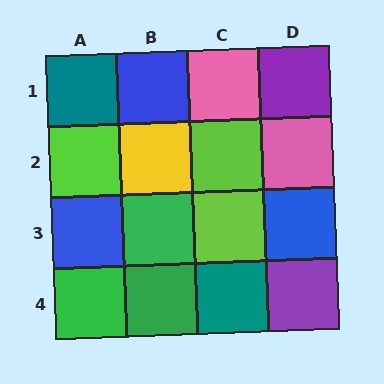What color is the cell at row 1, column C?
Pink.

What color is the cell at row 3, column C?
Lime.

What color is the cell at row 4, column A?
Green.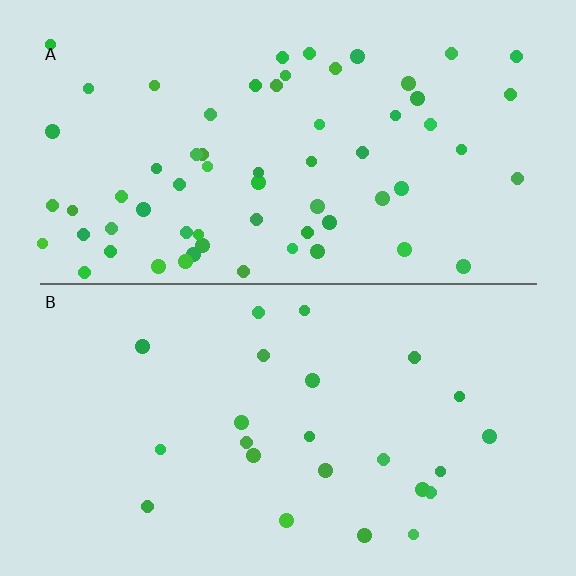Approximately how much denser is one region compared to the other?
Approximately 2.6× — region A over region B.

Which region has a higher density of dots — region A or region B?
A (the top).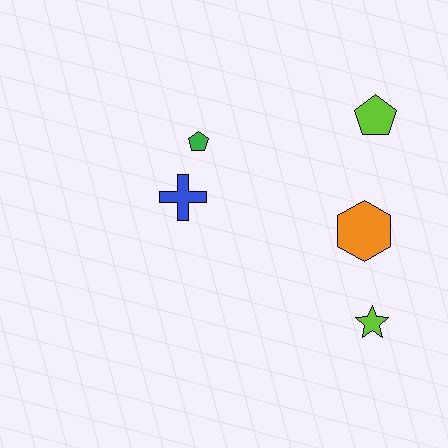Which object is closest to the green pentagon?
The blue cross is closest to the green pentagon.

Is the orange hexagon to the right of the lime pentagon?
No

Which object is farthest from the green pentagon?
The lime star is farthest from the green pentagon.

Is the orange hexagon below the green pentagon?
Yes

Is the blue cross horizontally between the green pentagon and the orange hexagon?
No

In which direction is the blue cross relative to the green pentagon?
The blue cross is below the green pentagon.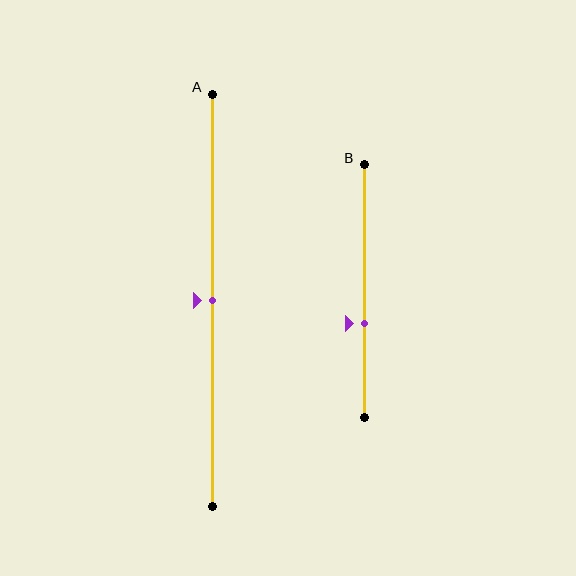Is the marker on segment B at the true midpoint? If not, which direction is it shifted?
No, the marker on segment B is shifted downward by about 13% of the segment length.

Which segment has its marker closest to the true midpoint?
Segment A has its marker closest to the true midpoint.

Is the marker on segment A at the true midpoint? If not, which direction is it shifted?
Yes, the marker on segment A is at the true midpoint.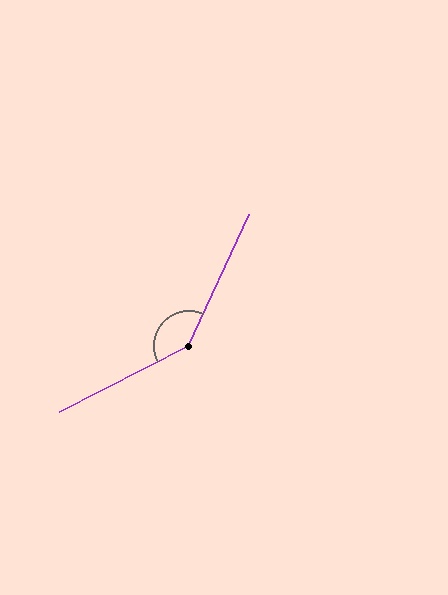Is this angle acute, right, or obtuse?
It is obtuse.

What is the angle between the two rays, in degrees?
Approximately 142 degrees.